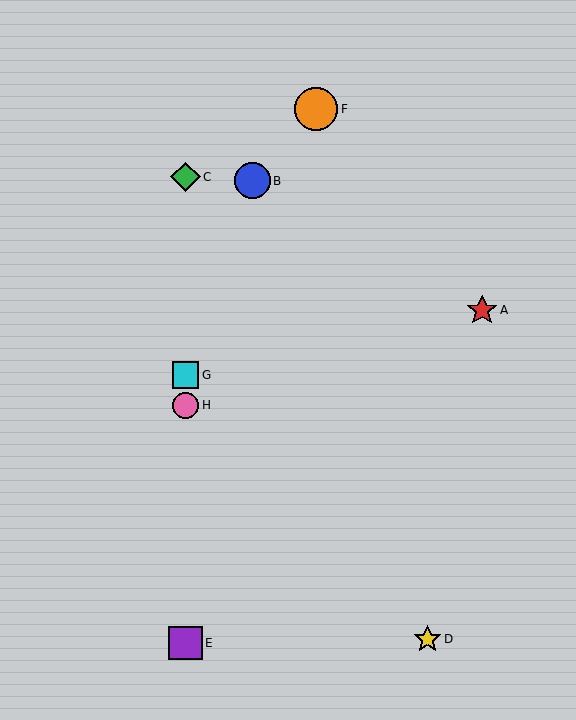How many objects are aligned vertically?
4 objects (C, E, G, H) are aligned vertically.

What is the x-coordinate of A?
Object A is at x≈482.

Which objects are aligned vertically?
Objects C, E, G, H are aligned vertically.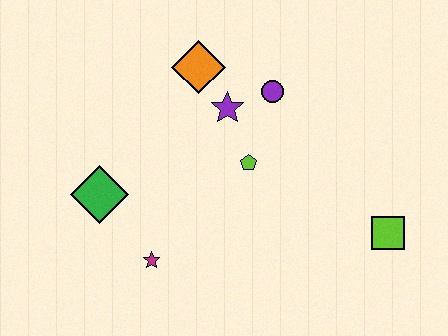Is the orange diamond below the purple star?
No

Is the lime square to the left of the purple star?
No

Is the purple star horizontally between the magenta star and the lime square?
Yes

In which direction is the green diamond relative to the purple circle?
The green diamond is to the left of the purple circle.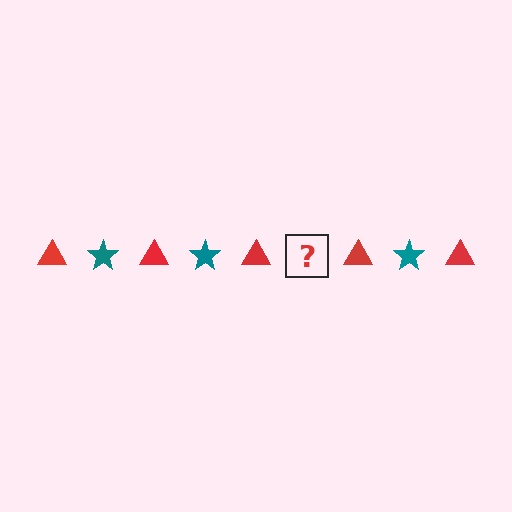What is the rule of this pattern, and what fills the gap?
The rule is that the pattern alternates between red triangle and teal star. The gap should be filled with a teal star.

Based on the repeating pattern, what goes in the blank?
The blank should be a teal star.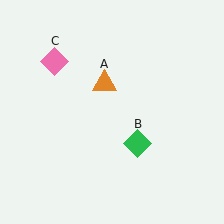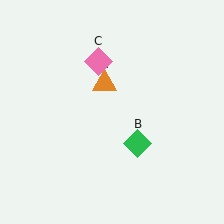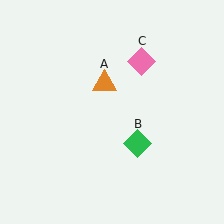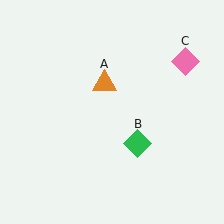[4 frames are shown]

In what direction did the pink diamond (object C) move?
The pink diamond (object C) moved right.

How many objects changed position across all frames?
1 object changed position: pink diamond (object C).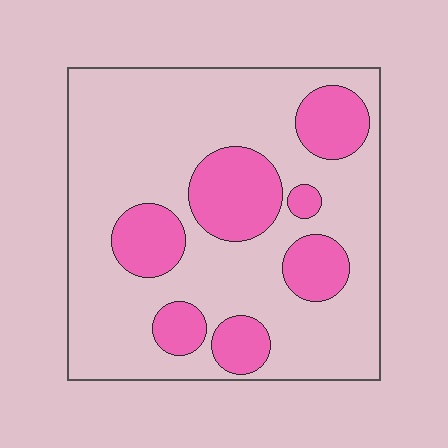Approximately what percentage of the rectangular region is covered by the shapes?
Approximately 25%.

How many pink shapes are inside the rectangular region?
7.